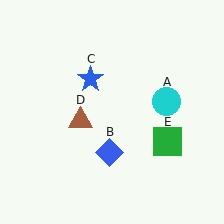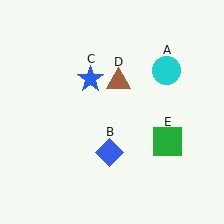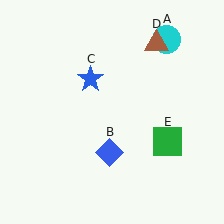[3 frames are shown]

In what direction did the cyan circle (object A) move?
The cyan circle (object A) moved up.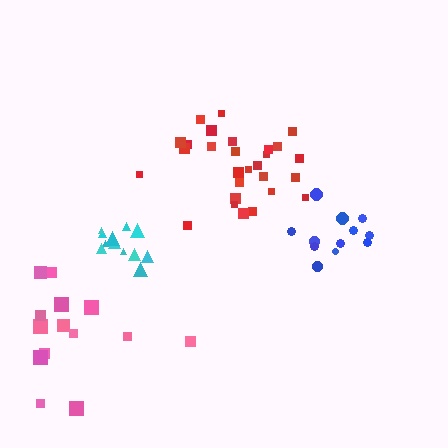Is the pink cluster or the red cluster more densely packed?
Red.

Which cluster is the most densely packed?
Red.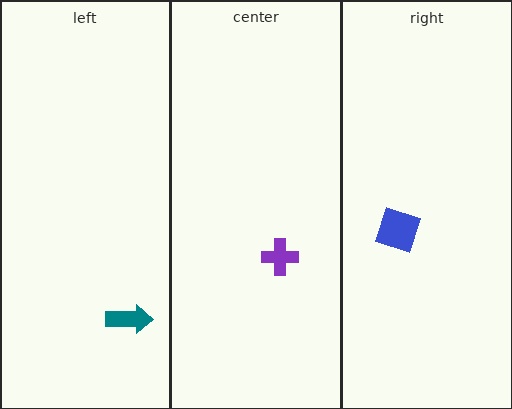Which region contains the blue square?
The right region.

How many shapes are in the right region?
1.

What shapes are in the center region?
The purple cross.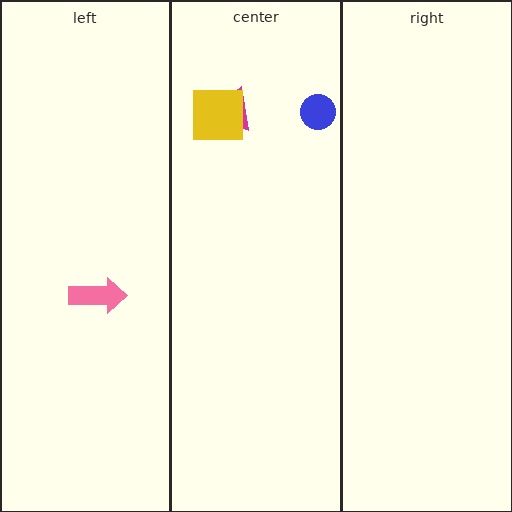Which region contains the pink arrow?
The left region.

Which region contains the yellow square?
The center region.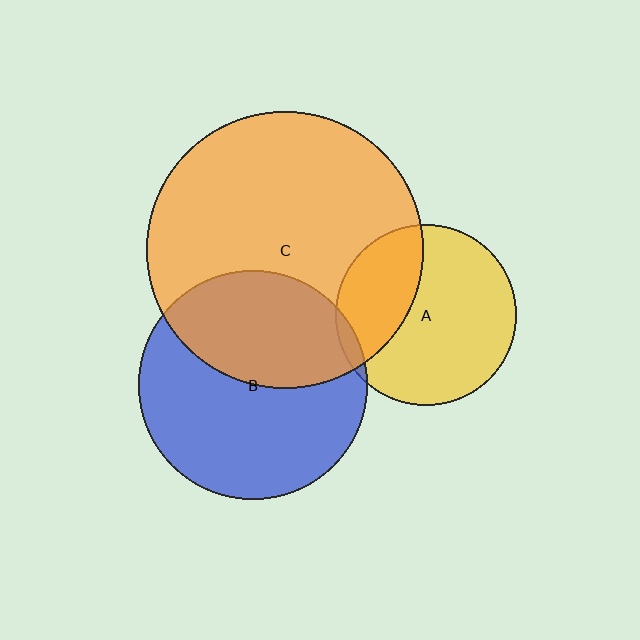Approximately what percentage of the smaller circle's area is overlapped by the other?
Approximately 40%.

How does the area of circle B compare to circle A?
Approximately 1.6 times.